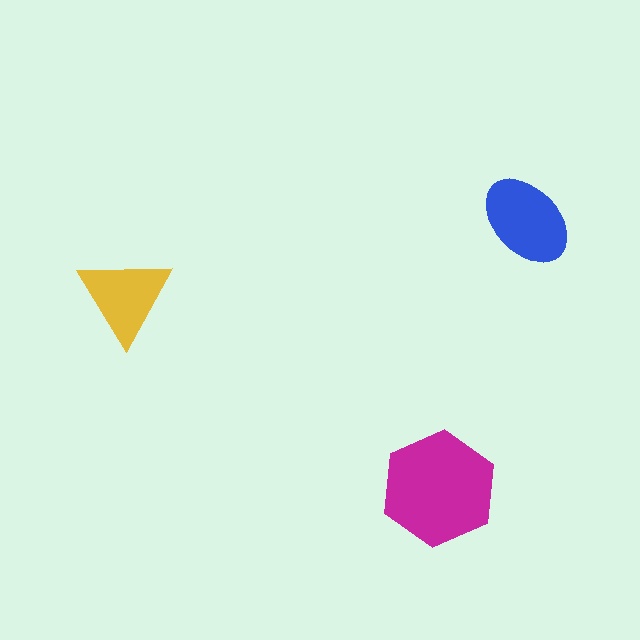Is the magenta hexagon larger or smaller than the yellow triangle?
Larger.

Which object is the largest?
The magenta hexagon.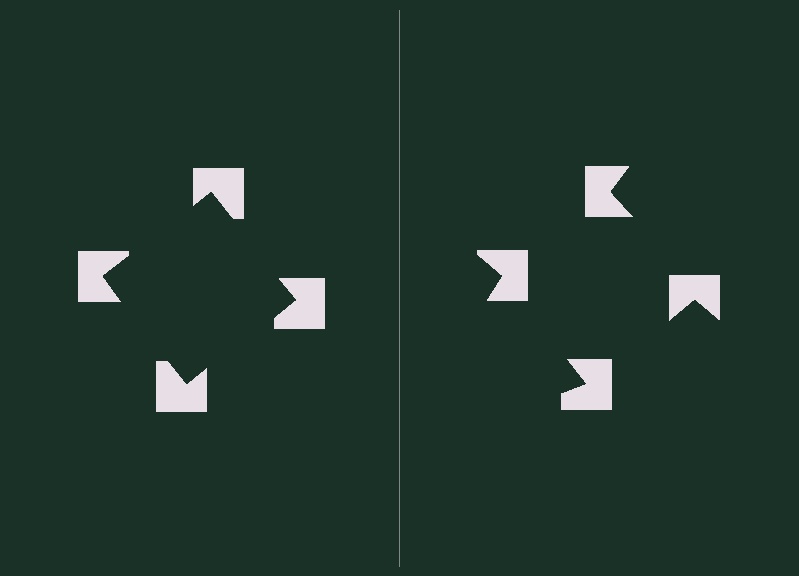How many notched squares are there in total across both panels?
8 — 4 on each side.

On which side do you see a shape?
An illusory square appears on the left side. On the right side the wedge cuts are rotated, so no coherent shape forms.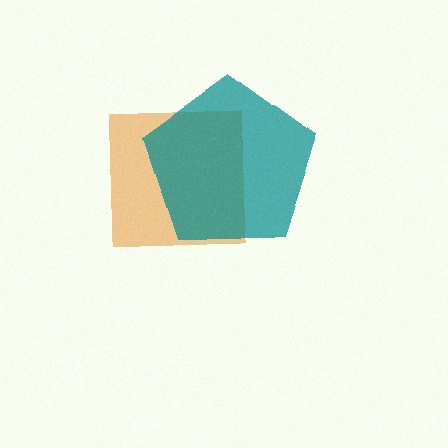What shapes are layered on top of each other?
The layered shapes are: an orange square, a teal pentagon.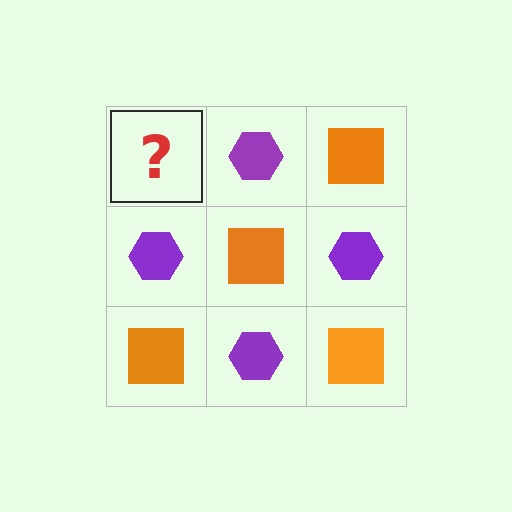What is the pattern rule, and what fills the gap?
The rule is that it alternates orange square and purple hexagon in a checkerboard pattern. The gap should be filled with an orange square.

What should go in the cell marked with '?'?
The missing cell should contain an orange square.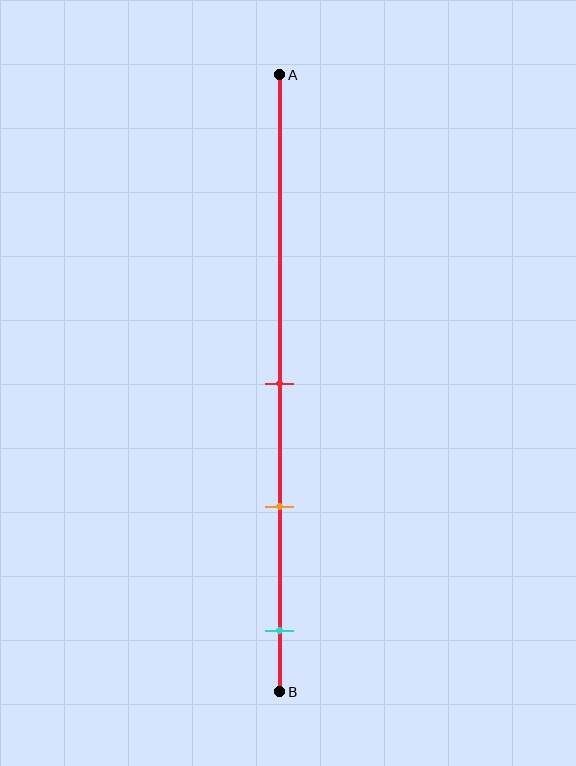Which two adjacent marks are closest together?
The red and orange marks are the closest adjacent pair.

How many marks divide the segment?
There are 3 marks dividing the segment.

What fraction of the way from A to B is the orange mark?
The orange mark is approximately 70% (0.7) of the way from A to B.